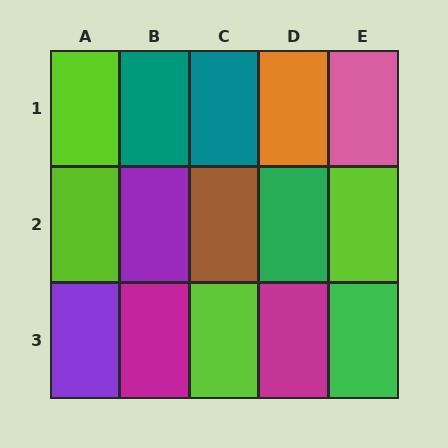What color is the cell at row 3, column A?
Purple.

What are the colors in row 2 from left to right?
Lime, purple, brown, green, lime.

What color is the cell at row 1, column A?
Lime.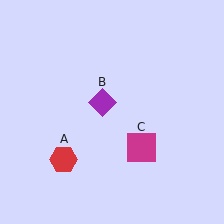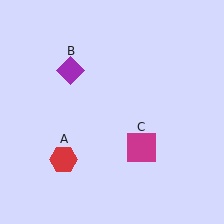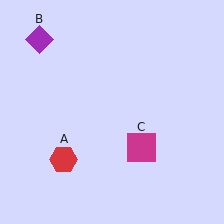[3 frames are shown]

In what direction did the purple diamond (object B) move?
The purple diamond (object B) moved up and to the left.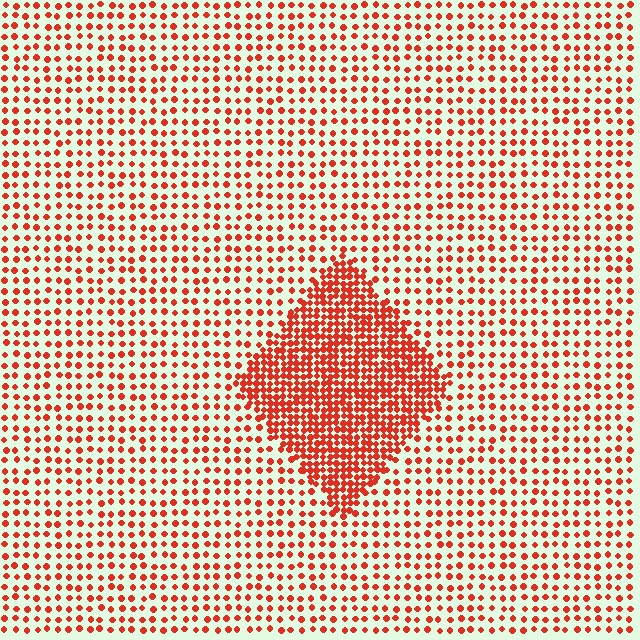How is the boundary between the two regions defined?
The boundary is defined by a change in element density (approximately 2.5x ratio). All elements are the same color, size, and shape.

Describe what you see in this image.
The image contains small red elements arranged at two different densities. A diamond-shaped region is visible where the elements are more densely packed than the surrounding area.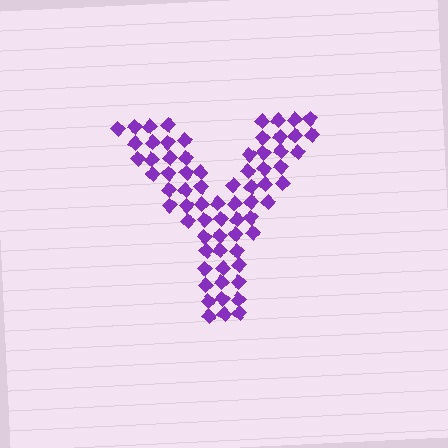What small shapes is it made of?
It is made of small diamonds.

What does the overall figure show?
The overall figure shows the letter Y.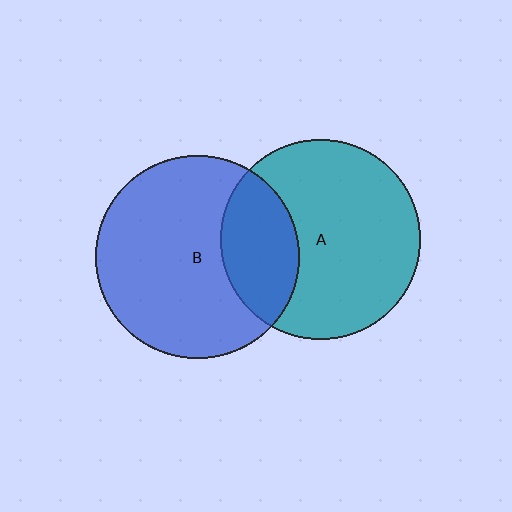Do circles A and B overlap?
Yes.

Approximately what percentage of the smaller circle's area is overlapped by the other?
Approximately 25%.